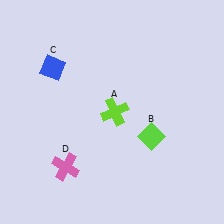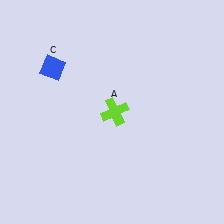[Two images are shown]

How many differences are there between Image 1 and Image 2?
There are 2 differences between the two images.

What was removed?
The lime diamond (B), the pink cross (D) were removed in Image 2.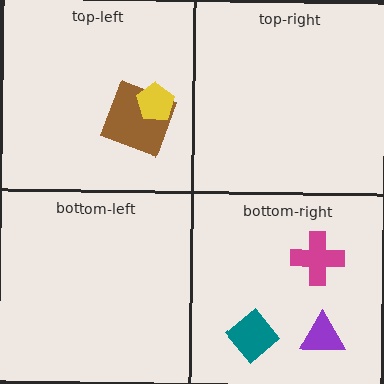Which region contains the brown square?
The top-left region.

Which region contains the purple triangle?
The bottom-right region.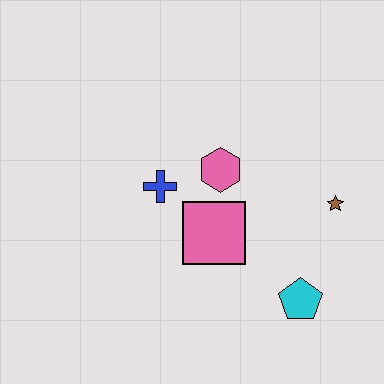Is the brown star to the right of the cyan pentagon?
Yes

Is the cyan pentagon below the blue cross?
Yes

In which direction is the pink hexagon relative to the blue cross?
The pink hexagon is to the right of the blue cross.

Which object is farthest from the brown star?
The blue cross is farthest from the brown star.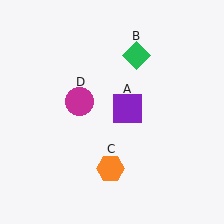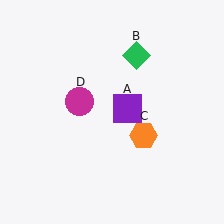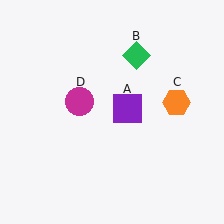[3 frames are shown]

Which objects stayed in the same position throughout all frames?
Purple square (object A) and green diamond (object B) and magenta circle (object D) remained stationary.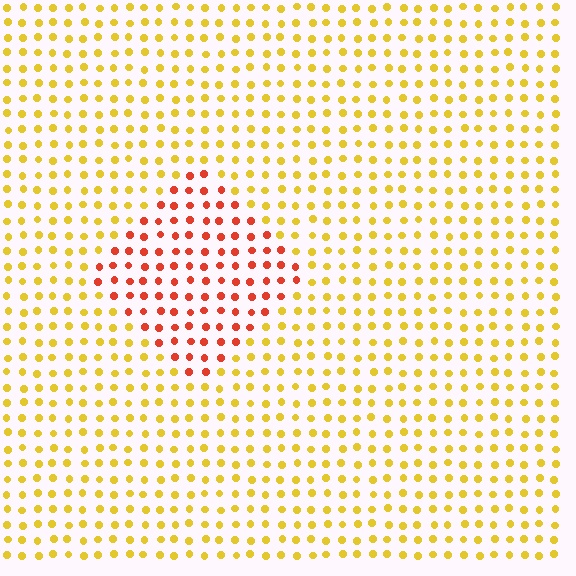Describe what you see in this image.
The image is filled with small yellow elements in a uniform arrangement. A diamond-shaped region is visible where the elements are tinted to a slightly different hue, forming a subtle color boundary.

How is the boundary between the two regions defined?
The boundary is defined purely by a slight shift in hue (about 46 degrees). Spacing, size, and orientation are identical on both sides.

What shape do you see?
I see a diamond.